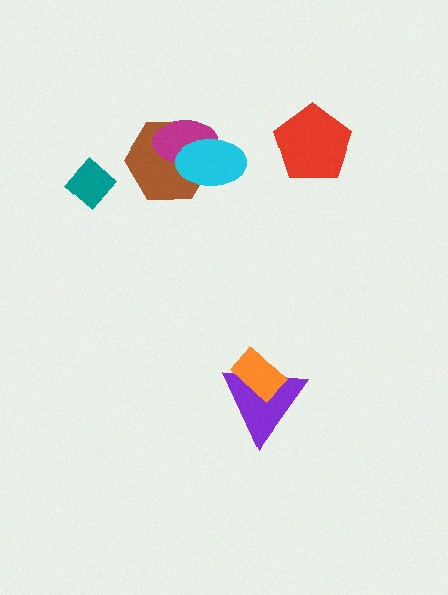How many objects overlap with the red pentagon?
0 objects overlap with the red pentagon.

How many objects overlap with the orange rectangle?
1 object overlaps with the orange rectangle.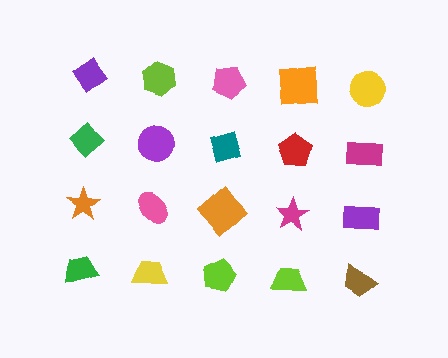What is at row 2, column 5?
A magenta rectangle.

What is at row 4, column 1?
A green trapezoid.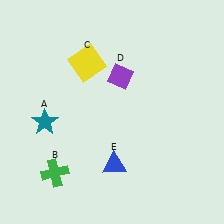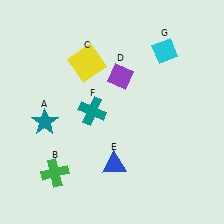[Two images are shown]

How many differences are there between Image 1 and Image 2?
There are 2 differences between the two images.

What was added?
A teal cross (F), a cyan diamond (G) were added in Image 2.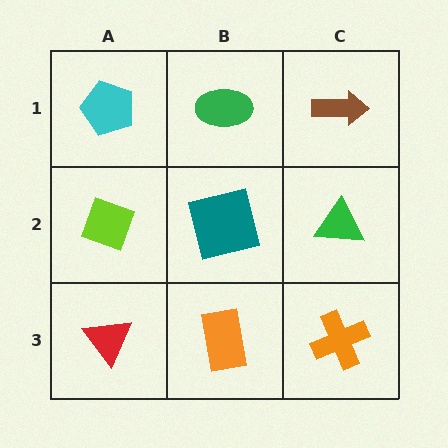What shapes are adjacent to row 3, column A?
A lime diamond (row 2, column A), an orange rectangle (row 3, column B).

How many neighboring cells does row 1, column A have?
2.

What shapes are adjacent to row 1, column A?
A lime diamond (row 2, column A), a green ellipse (row 1, column B).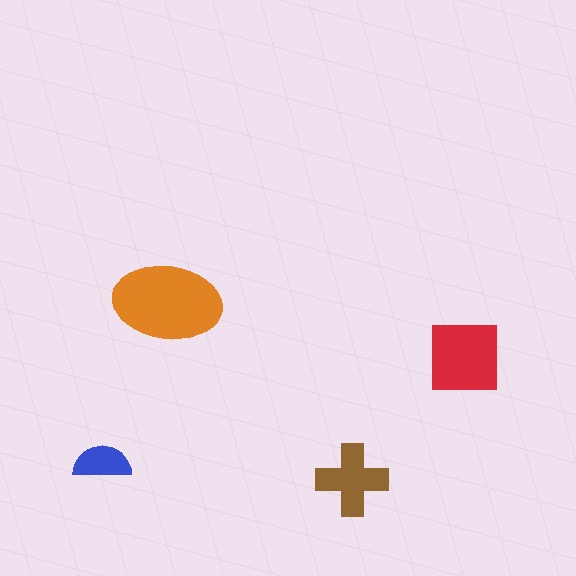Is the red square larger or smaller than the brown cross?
Larger.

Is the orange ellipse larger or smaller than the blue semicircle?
Larger.